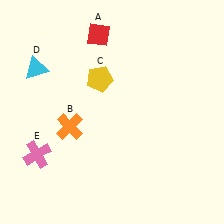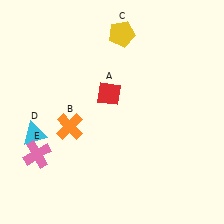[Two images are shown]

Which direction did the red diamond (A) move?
The red diamond (A) moved down.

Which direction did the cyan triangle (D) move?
The cyan triangle (D) moved down.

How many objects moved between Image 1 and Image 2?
3 objects moved between the two images.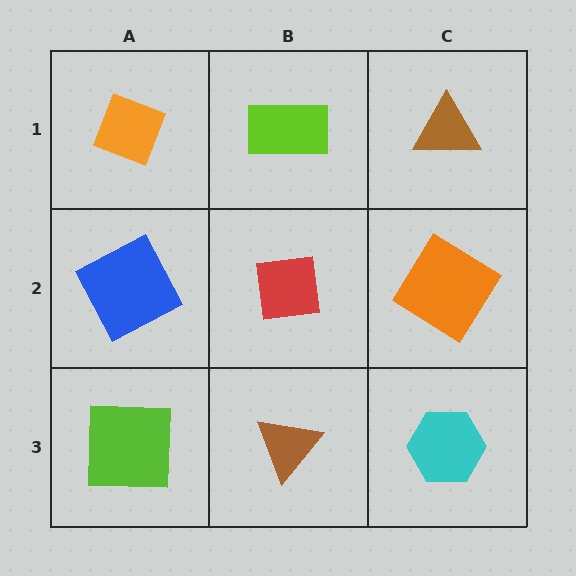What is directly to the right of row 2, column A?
A red square.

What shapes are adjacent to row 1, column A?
A blue square (row 2, column A), a lime rectangle (row 1, column B).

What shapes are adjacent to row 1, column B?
A red square (row 2, column B), an orange diamond (row 1, column A), a brown triangle (row 1, column C).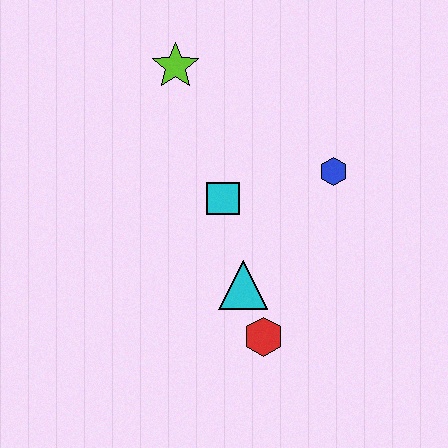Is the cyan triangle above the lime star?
No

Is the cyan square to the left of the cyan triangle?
Yes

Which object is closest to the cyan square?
The cyan triangle is closest to the cyan square.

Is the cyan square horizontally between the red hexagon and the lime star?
Yes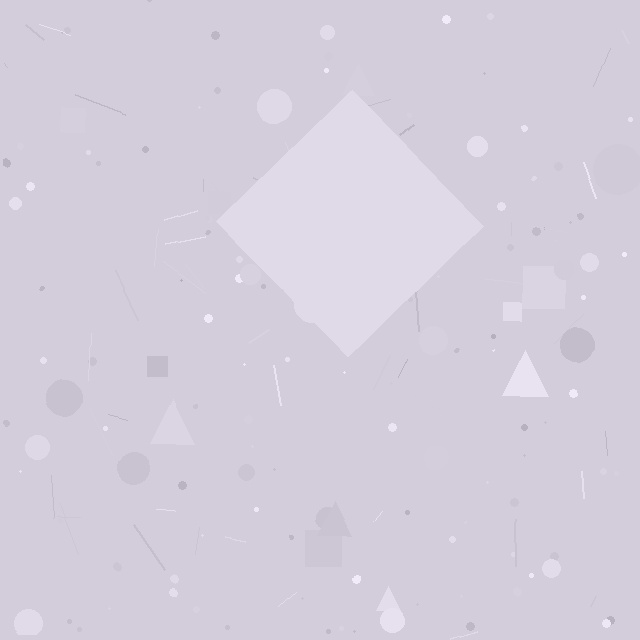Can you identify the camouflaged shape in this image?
The camouflaged shape is a diamond.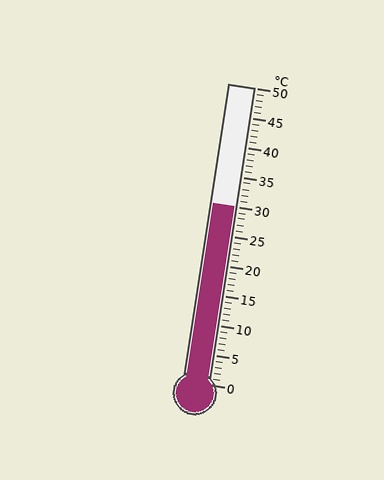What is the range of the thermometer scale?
The thermometer scale ranges from 0°C to 50°C.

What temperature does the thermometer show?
The thermometer shows approximately 30°C.